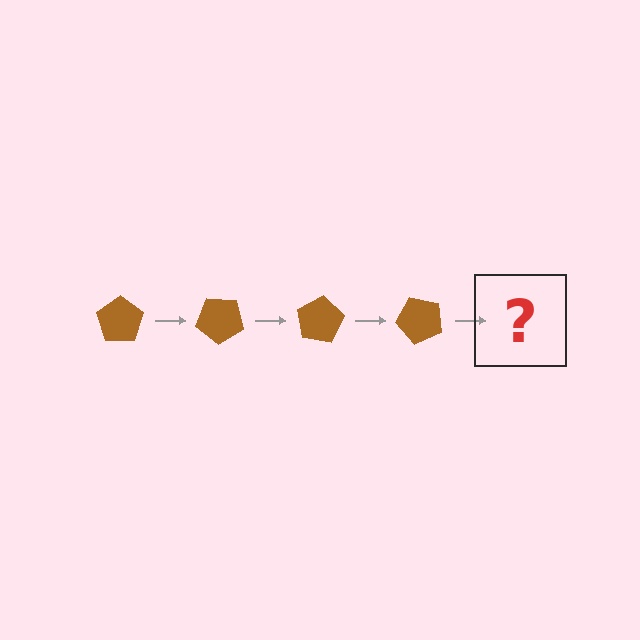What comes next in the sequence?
The next element should be a brown pentagon rotated 160 degrees.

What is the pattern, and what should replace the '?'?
The pattern is that the pentagon rotates 40 degrees each step. The '?' should be a brown pentagon rotated 160 degrees.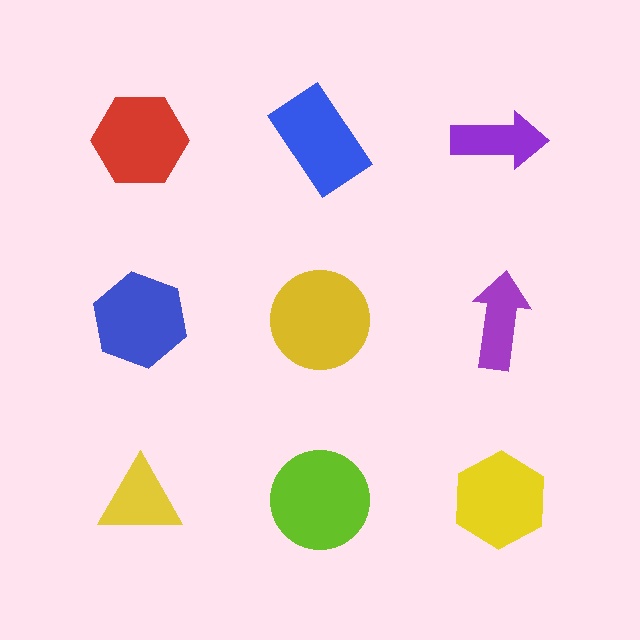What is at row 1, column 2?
A blue rectangle.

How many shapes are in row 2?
3 shapes.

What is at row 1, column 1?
A red hexagon.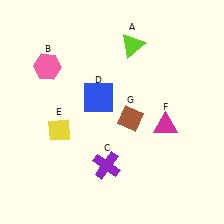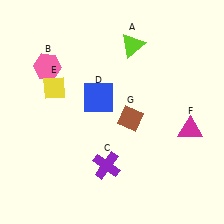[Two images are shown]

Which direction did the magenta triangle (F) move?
The magenta triangle (F) moved right.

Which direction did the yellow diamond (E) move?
The yellow diamond (E) moved up.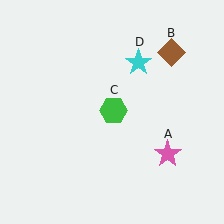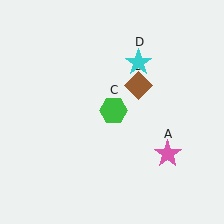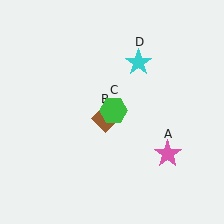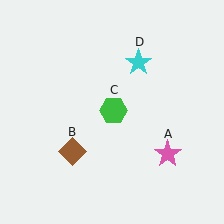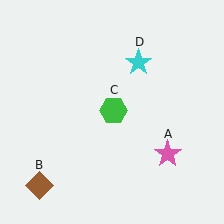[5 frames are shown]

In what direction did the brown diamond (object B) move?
The brown diamond (object B) moved down and to the left.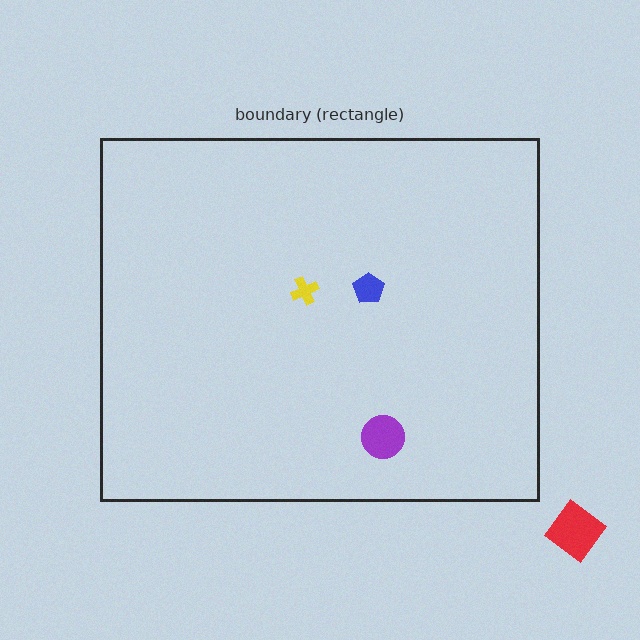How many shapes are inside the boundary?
3 inside, 1 outside.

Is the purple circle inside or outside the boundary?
Inside.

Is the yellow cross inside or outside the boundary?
Inside.